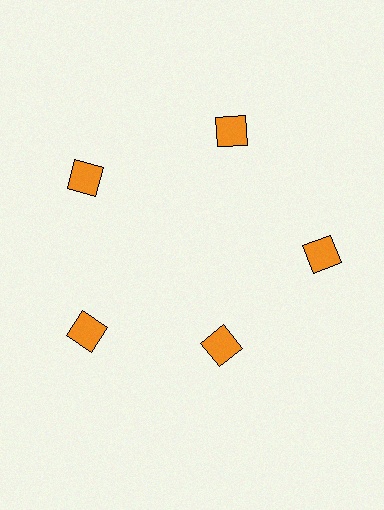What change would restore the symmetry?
The symmetry would be restored by moving it outward, back onto the ring so that all 5 squares sit at equal angles and equal distance from the center.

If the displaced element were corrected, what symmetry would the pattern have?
It would have 5-fold rotational symmetry — the pattern would map onto itself every 72 degrees.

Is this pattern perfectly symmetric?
No. The 5 orange squares are arranged in a ring, but one element near the 5 o'clock position is pulled inward toward the center, breaking the 5-fold rotational symmetry.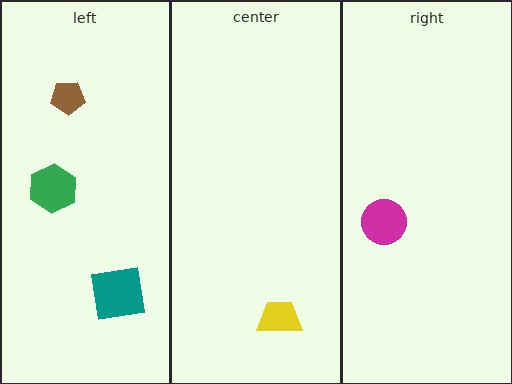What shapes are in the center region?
The yellow trapezoid.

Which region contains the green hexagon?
The left region.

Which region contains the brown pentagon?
The left region.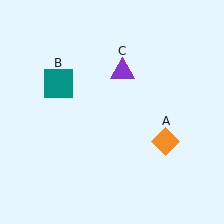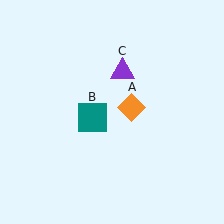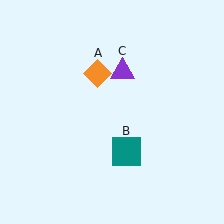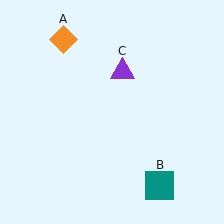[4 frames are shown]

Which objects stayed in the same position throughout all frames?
Purple triangle (object C) remained stationary.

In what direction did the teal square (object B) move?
The teal square (object B) moved down and to the right.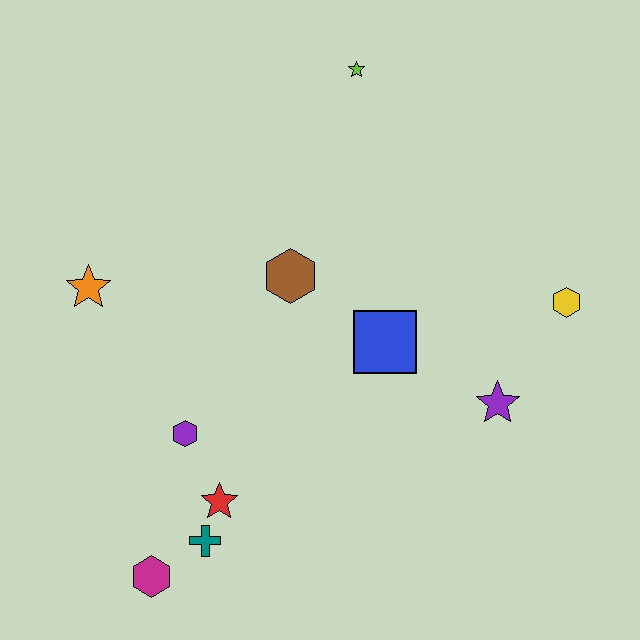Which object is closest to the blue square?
The brown hexagon is closest to the blue square.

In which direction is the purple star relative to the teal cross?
The purple star is to the right of the teal cross.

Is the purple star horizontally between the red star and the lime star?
No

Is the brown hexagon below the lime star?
Yes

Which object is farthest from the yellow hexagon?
The magenta hexagon is farthest from the yellow hexagon.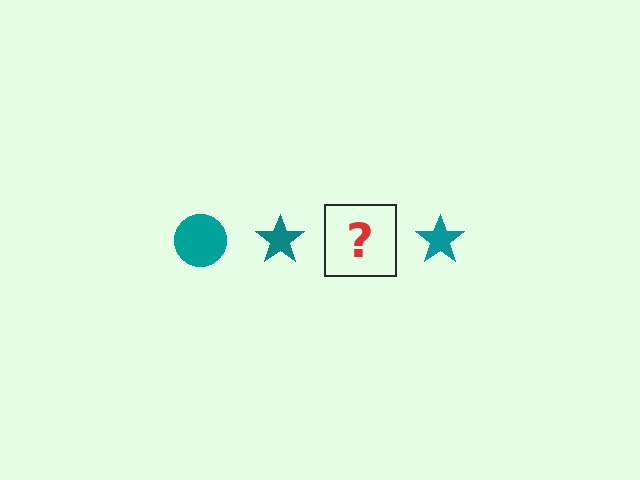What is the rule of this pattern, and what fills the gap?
The rule is that the pattern cycles through circle, star shapes in teal. The gap should be filled with a teal circle.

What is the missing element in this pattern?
The missing element is a teal circle.